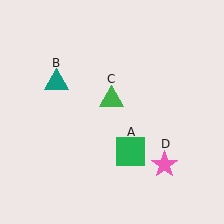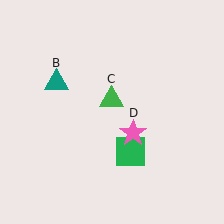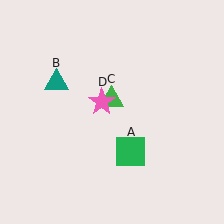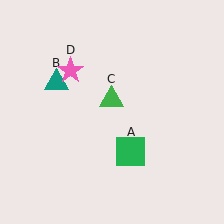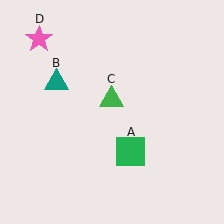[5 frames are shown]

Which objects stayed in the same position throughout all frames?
Green square (object A) and teal triangle (object B) and green triangle (object C) remained stationary.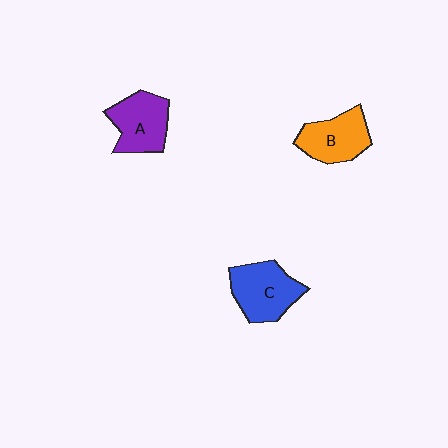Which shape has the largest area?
Shape C (blue).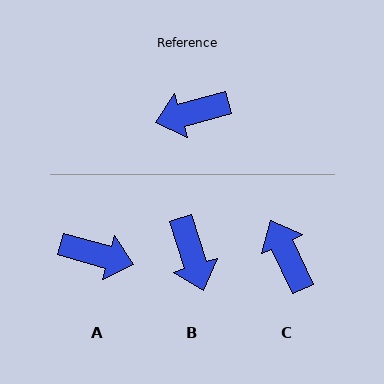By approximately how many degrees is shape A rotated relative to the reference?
Approximately 148 degrees counter-clockwise.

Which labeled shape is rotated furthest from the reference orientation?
A, about 148 degrees away.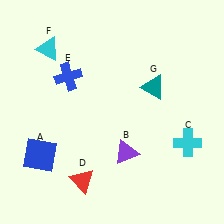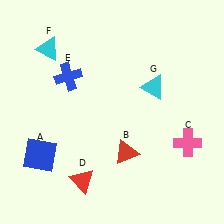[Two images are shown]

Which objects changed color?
B changed from purple to red. C changed from cyan to pink. G changed from teal to cyan.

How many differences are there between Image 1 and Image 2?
There are 3 differences between the two images.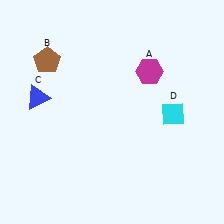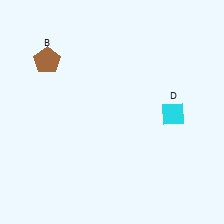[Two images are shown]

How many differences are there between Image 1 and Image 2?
There are 2 differences between the two images.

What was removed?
The magenta hexagon (A), the blue triangle (C) were removed in Image 2.